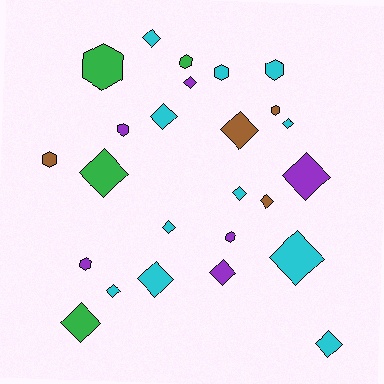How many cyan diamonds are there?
There are 9 cyan diamonds.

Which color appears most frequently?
Cyan, with 11 objects.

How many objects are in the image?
There are 25 objects.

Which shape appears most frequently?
Diamond, with 16 objects.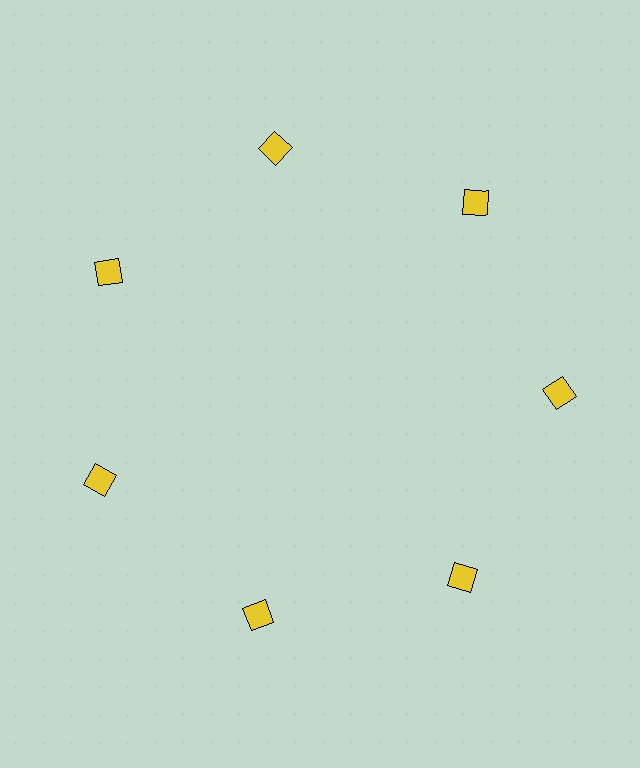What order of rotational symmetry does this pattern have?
This pattern has 7-fold rotational symmetry.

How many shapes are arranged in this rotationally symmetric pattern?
There are 7 shapes, arranged in 7 groups of 1.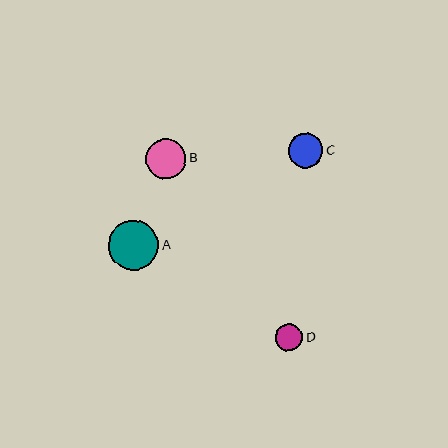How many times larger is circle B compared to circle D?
Circle B is approximately 1.5 times the size of circle D.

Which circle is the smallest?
Circle D is the smallest with a size of approximately 27 pixels.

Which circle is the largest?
Circle A is the largest with a size of approximately 50 pixels.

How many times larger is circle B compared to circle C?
Circle B is approximately 1.2 times the size of circle C.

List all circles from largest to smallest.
From largest to smallest: A, B, C, D.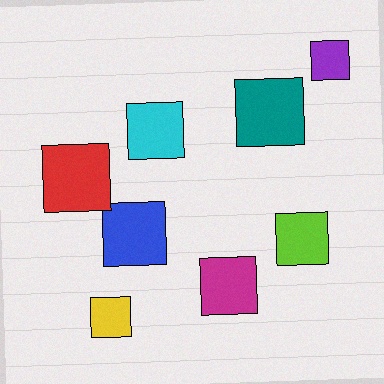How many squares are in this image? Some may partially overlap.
There are 8 squares.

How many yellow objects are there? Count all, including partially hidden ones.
There is 1 yellow object.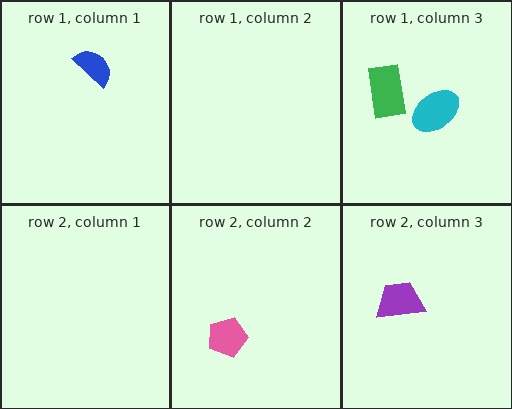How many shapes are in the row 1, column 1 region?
1.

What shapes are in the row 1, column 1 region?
The blue semicircle.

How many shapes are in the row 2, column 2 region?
1.